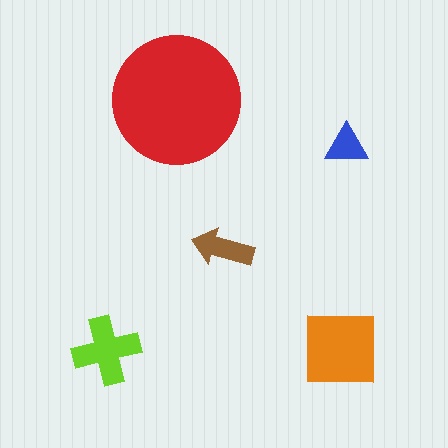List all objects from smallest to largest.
The blue triangle, the brown arrow, the lime cross, the orange square, the red circle.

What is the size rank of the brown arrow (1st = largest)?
4th.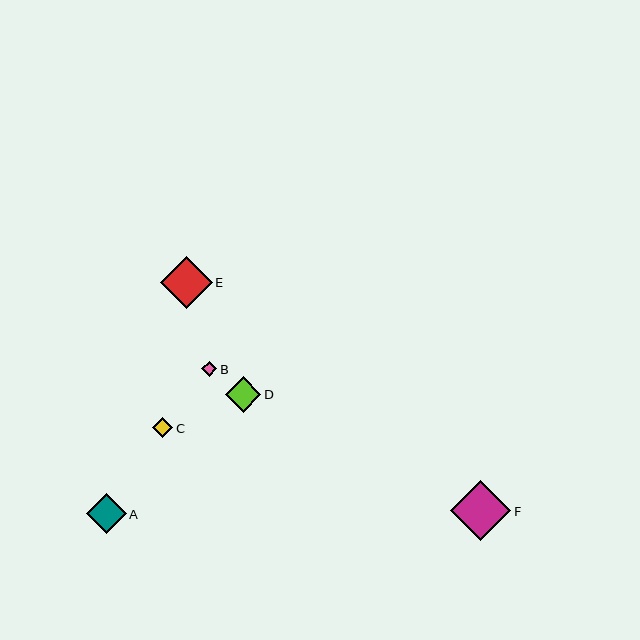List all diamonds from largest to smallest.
From largest to smallest: F, E, A, D, C, B.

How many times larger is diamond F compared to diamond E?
Diamond F is approximately 1.2 times the size of diamond E.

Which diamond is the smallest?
Diamond B is the smallest with a size of approximately 15 pixels.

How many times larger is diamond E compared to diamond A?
Diamond E is approximately 1.3 times the size of diamond A.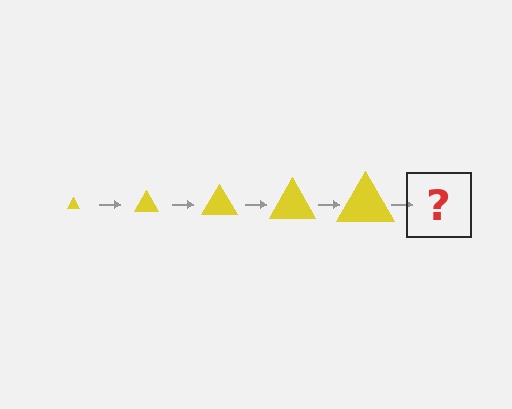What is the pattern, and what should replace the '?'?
The pattern is that the triangle gets progressively larger each step. The '?' should be a yellow triangle, larger than the previous one.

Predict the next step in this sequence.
The next step is a yellow triangle, larger than the previous one.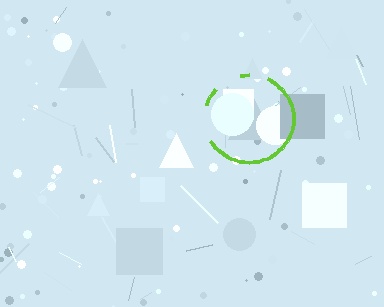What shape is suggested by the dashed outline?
The dashed outline suggests a circle.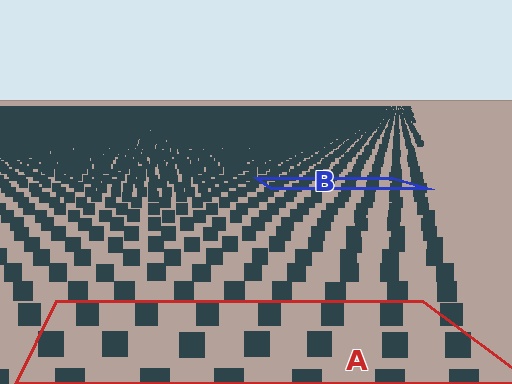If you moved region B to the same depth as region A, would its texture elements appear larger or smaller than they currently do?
They would appear larger. At a closer depth, the same texture elements are projected at a bigger on-screen size.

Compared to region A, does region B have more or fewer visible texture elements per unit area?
Region B has more texture elements per unit area — they are packed more densely because it is farther away.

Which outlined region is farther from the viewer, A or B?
Region B is farther from the viewer — the texture elements inside it appear smaller and more densely packed.